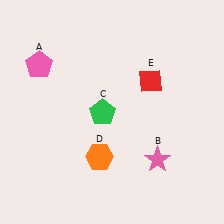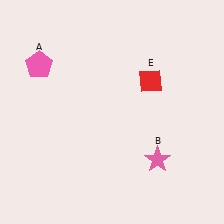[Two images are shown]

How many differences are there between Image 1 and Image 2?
There are 2 differences between the two images.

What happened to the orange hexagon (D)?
The orange hexagon (D) was removed in Image 2. It was in the bottom-left area of Image 1.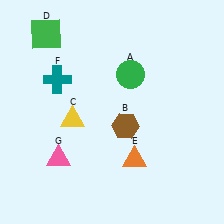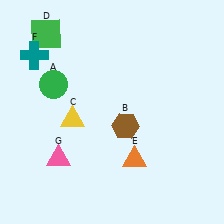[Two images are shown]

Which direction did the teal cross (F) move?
The teal cross (F) moved up.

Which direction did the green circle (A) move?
The green circle (A) moved left.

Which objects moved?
The objects that moved are: the green circle (A), the teal cross (F).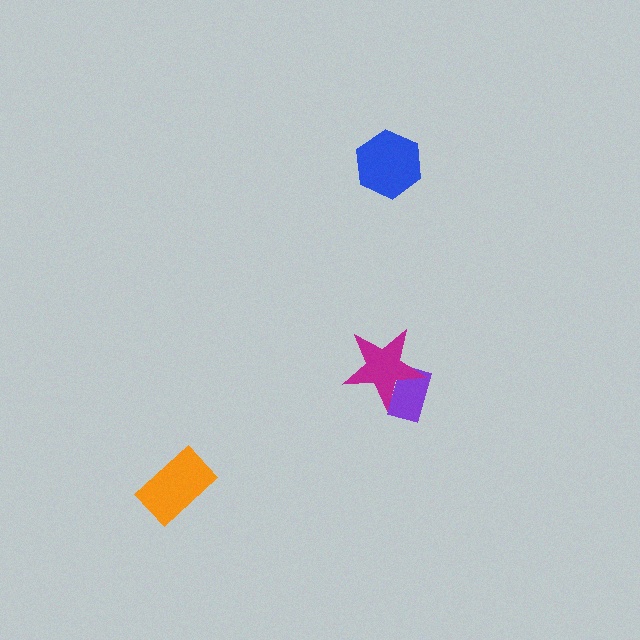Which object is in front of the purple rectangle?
The magenta star is in front of the purple rectangle.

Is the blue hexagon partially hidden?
No, no other shape covers it.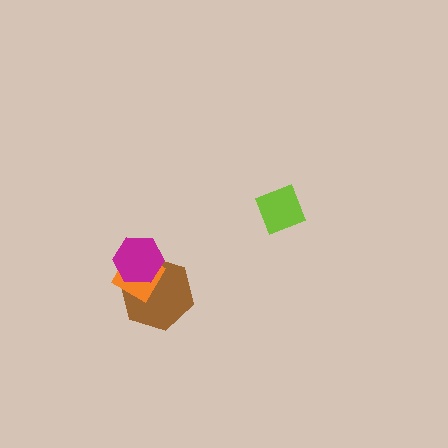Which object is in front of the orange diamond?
The magenta hexagon is in front of the orange diamond.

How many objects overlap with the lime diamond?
0 objects overlap with the lime diamond.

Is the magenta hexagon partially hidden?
No, no other shape covers it.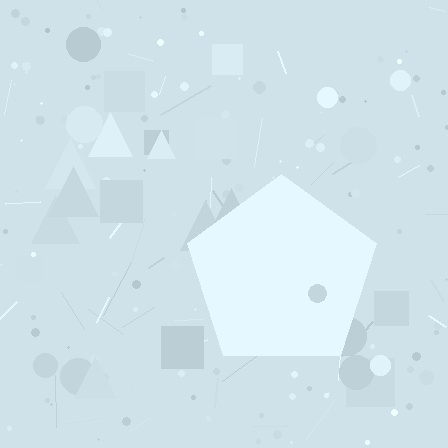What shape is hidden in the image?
A pentagon is hidden in the image.